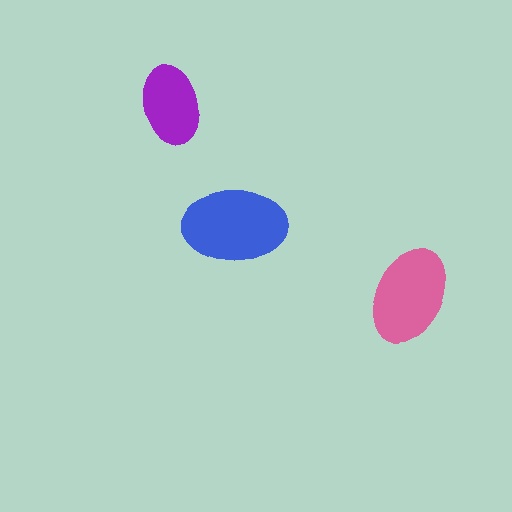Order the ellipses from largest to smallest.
the blue one, the pink one, the purple one.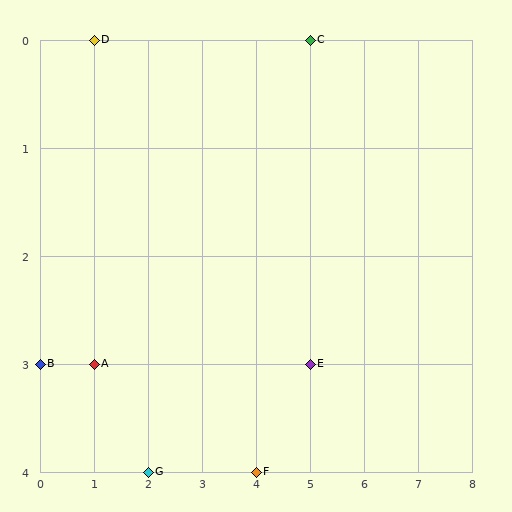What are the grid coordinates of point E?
Point E is at grid coordinates (5, 3).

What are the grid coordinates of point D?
Point D is at grid coordinates (1, 0).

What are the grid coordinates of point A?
Point A is at grid coordinates (1, 3).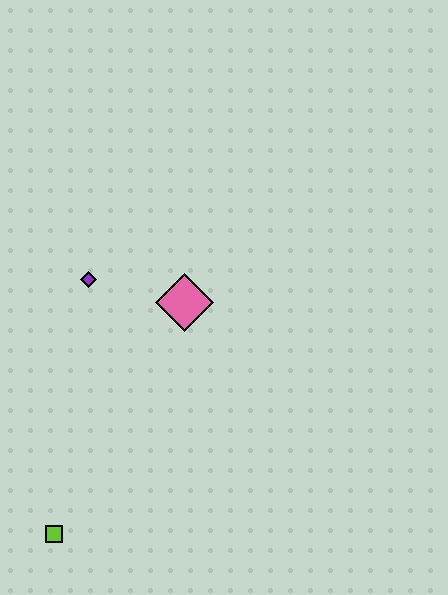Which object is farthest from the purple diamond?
The lime square is farthest from the purple diamond.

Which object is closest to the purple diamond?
The pink diamond is closest to the purple diamond.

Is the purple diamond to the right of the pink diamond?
No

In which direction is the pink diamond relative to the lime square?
The pink diamond is above the lime square.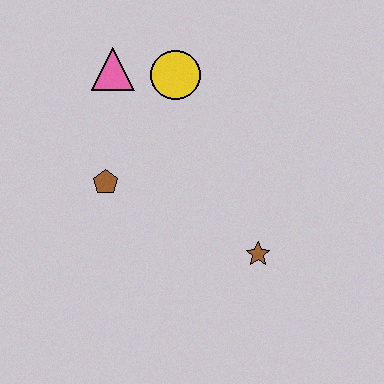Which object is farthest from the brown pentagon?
The brown star is farthest from the brown pentagon.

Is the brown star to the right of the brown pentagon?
Yes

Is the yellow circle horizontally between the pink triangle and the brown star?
Yes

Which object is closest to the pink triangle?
The yellow circle is closest to the pink triangle.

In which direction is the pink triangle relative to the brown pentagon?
The pink triangle is above the brown pentagon.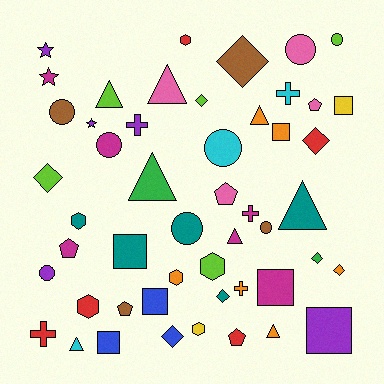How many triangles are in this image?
There are 8 triangles.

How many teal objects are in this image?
There are 5 teal objects.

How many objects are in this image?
There are 50 objects.